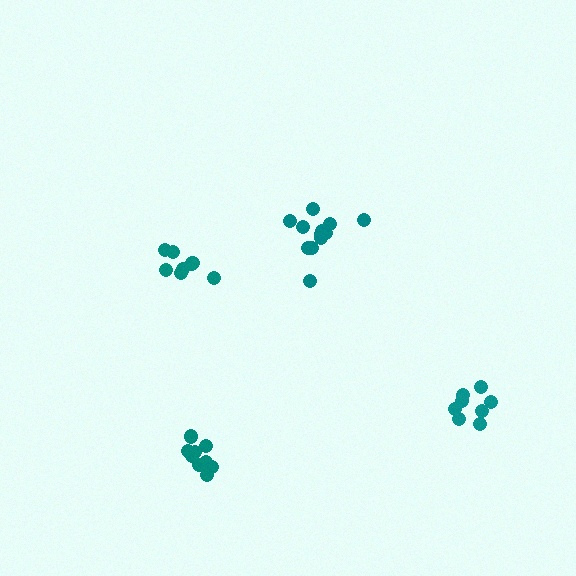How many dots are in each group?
Group 1: 9 dots, Group 2: 8 dots, Group 3: 12 dots, Group 4: 8 dots (37 total).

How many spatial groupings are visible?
There are 4 spatial groupings.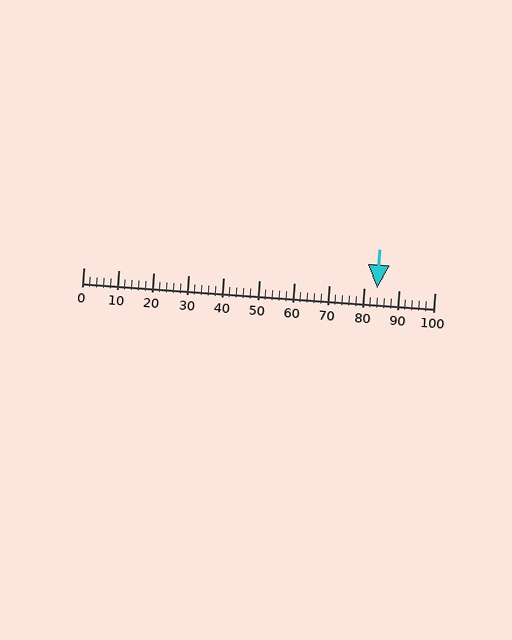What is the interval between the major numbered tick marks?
The major tick marks are spaced 10 units apart.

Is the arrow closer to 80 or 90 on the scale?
The arrow is closer to 80.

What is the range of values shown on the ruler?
The ruler shows values from 0 to 100.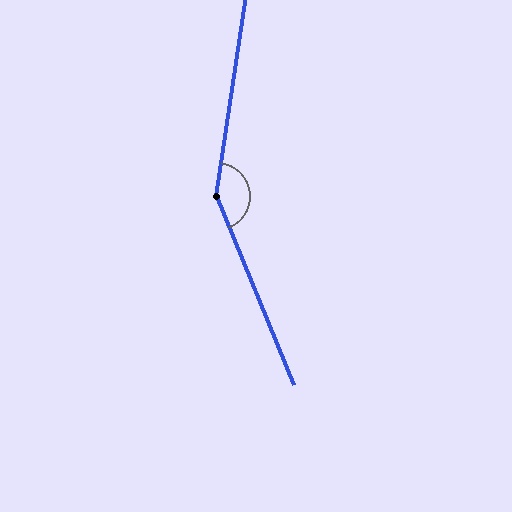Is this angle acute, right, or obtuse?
It is obtuse.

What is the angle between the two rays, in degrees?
Approximately 150 degrees.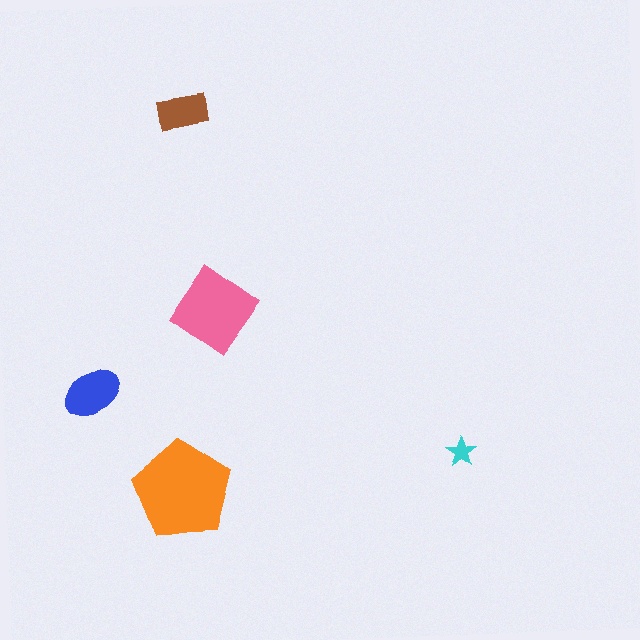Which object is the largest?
The orange pentagon.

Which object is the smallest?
The cyan star.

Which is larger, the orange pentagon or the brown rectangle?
The orange pentagon.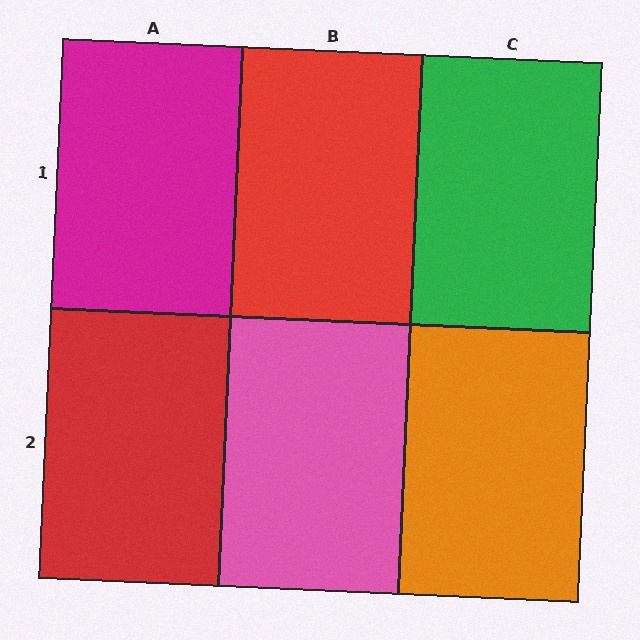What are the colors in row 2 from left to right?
Red, pink, orange.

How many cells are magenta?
1 cell is magenta.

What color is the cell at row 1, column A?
Magenta.